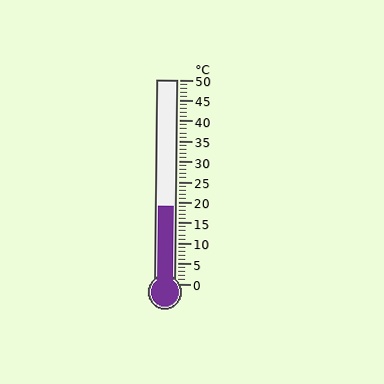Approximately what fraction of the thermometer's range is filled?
The thermometer is filled to approximately 40% of its range.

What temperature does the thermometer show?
The thermometer shows approximately 19°C.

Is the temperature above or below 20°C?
The temperature is below 20°C.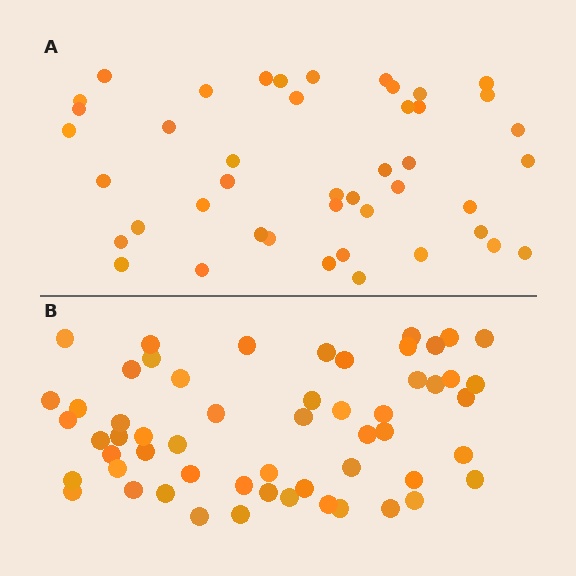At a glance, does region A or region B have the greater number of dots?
Region B (the bottom region) has more dots.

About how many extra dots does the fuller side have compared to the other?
Region B has roughly 12 or so more dots than region A.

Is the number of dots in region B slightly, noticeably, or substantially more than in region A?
Region B has noticeably more, but not dramatically so. The ratio is roughly 1.3 to 1.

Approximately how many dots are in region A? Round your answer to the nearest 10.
About 40 dots. (The exact count is 44, which rounds to 40.)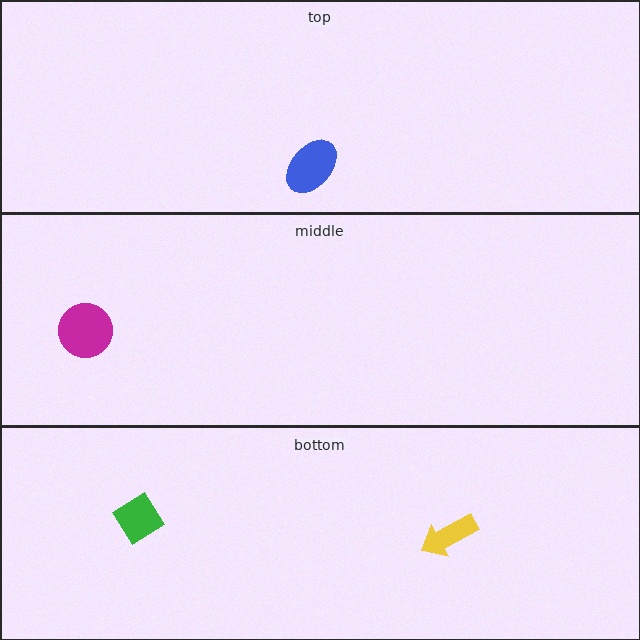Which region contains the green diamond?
The bottom region.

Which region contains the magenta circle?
The middle region.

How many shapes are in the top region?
1.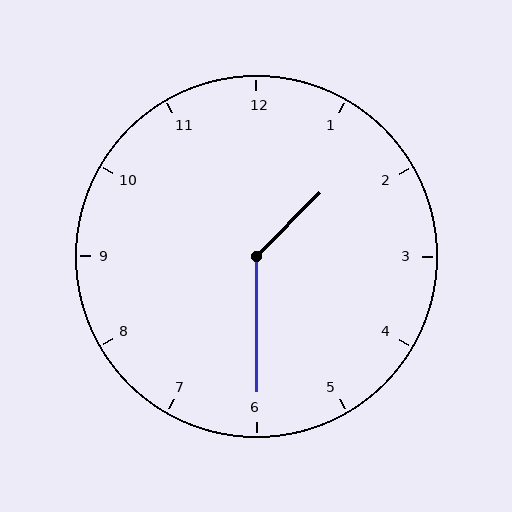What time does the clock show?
1:30.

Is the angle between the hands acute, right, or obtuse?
It is obtuse.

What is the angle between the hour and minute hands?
Approximately 135 degrees.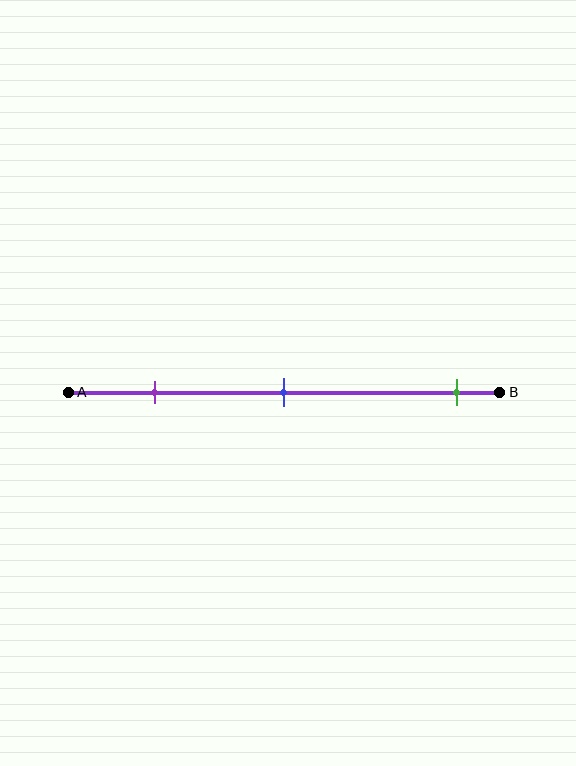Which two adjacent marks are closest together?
The purple and blue marks are the closest adjacent pair.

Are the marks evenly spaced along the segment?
No, the marks are not evenly spaced.